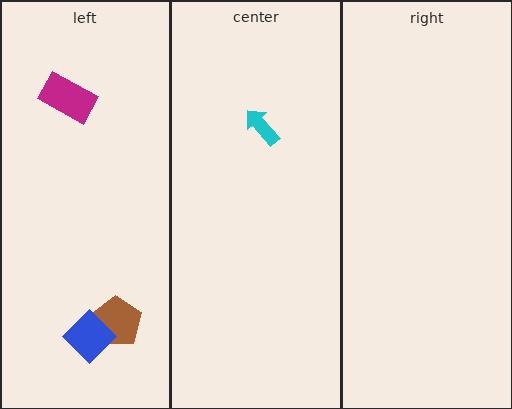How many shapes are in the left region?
3.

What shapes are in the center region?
The cyan arrow.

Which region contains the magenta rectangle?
The left region.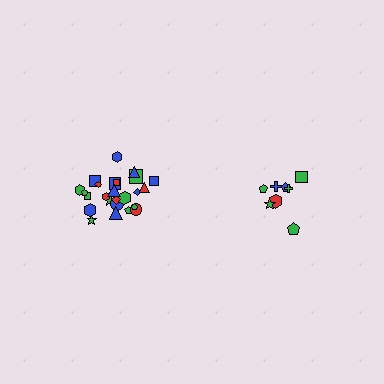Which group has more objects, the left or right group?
The left group.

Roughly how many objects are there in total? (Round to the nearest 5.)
Roughly 35 objects in total.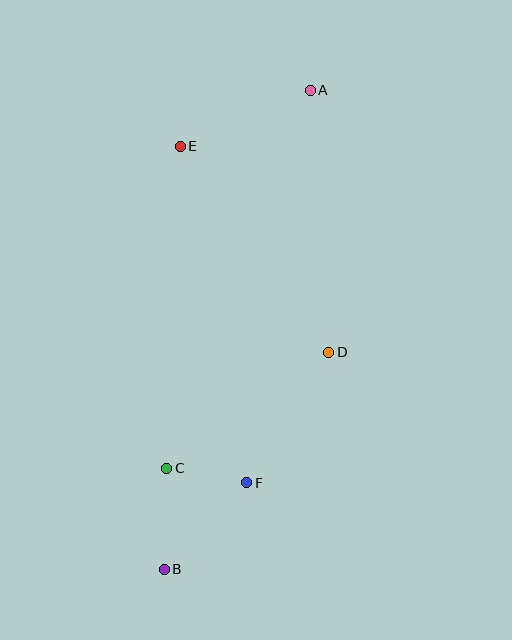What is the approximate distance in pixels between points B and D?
The distance between B and D is approximately 272 pixels.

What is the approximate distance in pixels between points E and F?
The distance between E and F is approximately 343 pixels.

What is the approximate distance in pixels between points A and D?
The distance between A and D is approximately 263 pixels.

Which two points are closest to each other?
Points C and F are closest to each other.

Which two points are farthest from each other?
Points A and B are farthest from each other.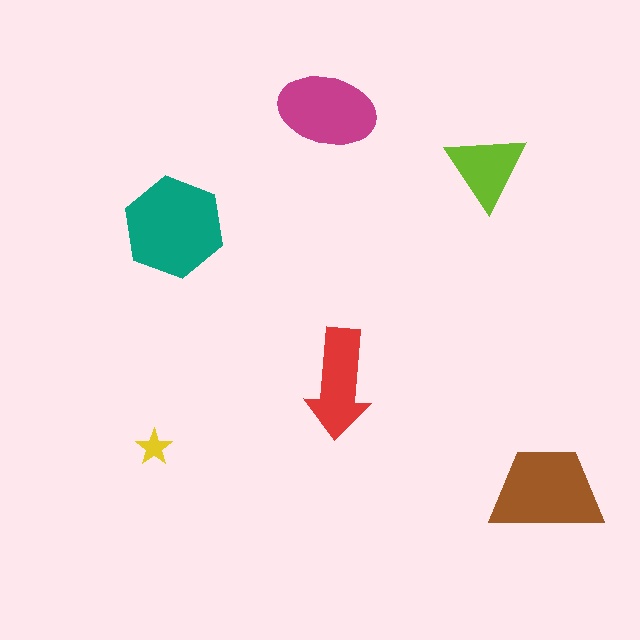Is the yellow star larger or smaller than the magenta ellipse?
Smaller.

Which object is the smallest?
The yellow star.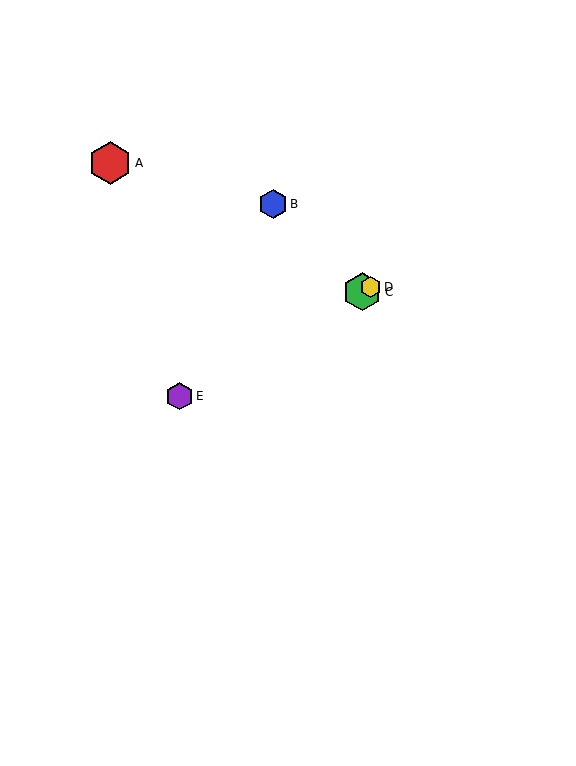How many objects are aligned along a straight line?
3 objects (C, D, E) are aligned along a straight line.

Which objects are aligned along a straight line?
Objects C, D, E are aligned along a straight line.